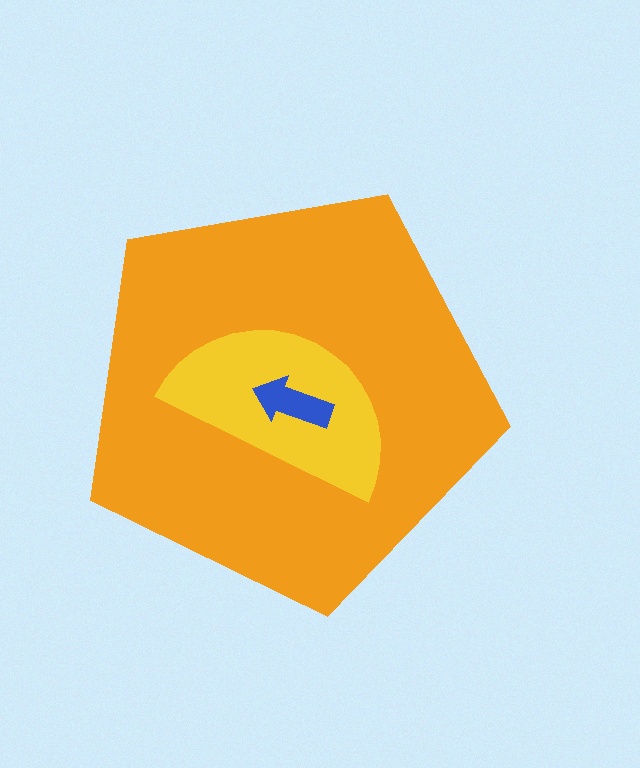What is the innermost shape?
The blue arrow.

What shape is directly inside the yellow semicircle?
The blue arrow.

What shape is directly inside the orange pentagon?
The yellow semicircle.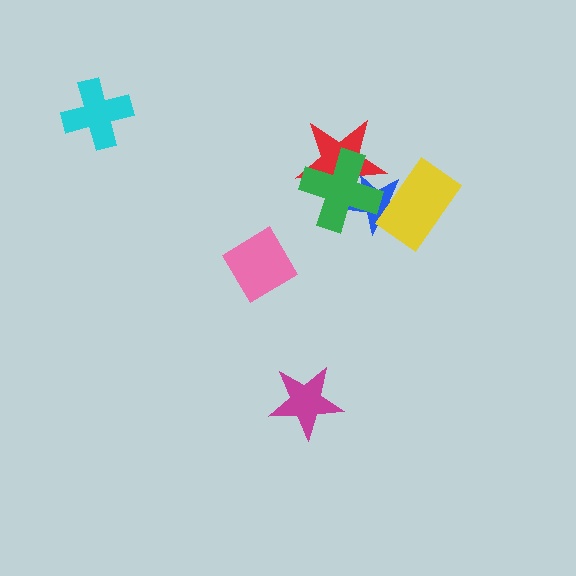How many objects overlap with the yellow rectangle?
1 object overlaps with the yellow rectangle.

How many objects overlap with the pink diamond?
0 objects overlap with the pink diamond.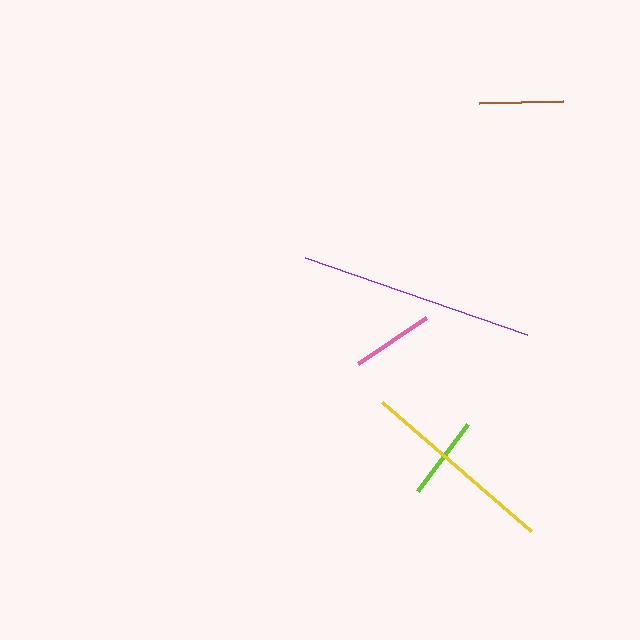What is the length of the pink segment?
The pink segment is approximately 82 pixels long.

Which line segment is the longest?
The purple line is the longest at approximately 236 pixels.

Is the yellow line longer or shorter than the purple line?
The purple line is longer than the yellow line.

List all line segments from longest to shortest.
From longest to shortest: purple, yellow, brown, lime, pink.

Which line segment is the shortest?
The pink line is the shortest at approximately 82 pixels.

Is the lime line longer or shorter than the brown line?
The brown line is longer than the lime line.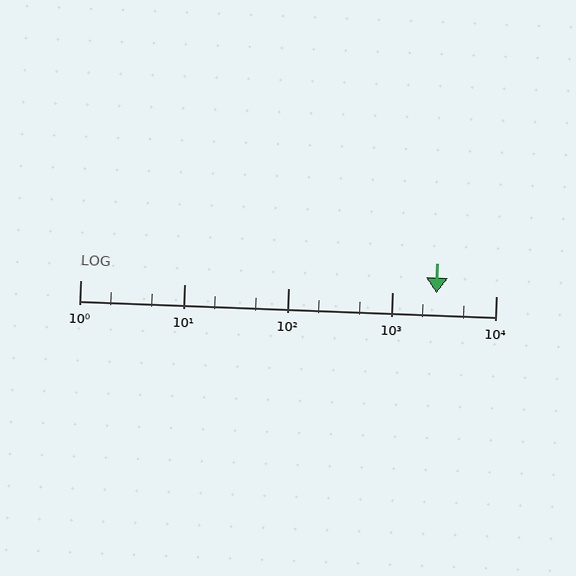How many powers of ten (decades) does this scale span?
The scale spans 4 decades, from 1 to 10000.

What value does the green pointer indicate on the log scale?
The pointer indicates approximately 2700.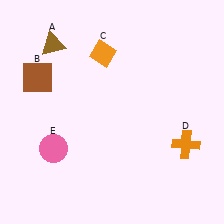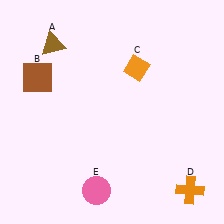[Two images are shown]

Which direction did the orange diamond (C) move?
The orange diamond (C) moved right.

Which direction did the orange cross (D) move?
The orange cross (D) moved down.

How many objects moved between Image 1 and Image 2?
3 objects moved between the two images.